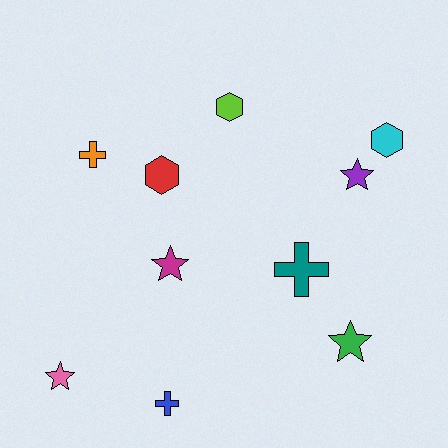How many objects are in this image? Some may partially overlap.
There are 10 objects.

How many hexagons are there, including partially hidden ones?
There are 3 hexagons.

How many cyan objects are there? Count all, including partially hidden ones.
There is 1 cyan object.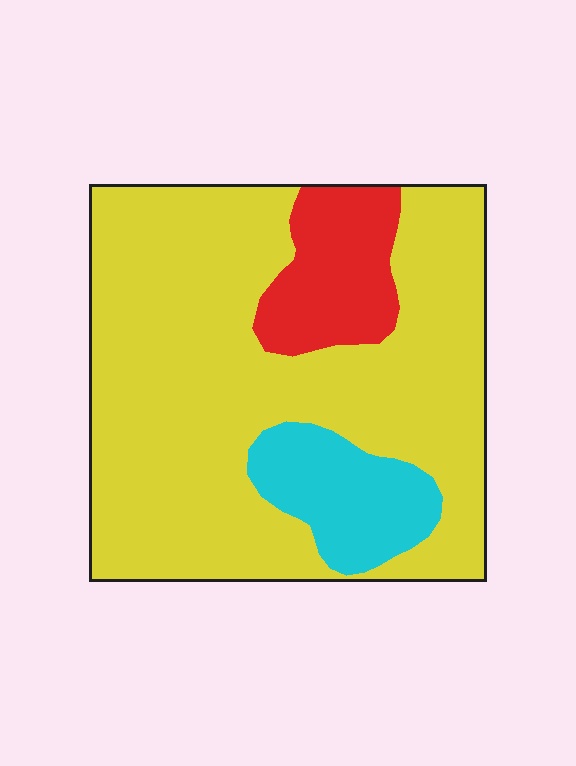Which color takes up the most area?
Yellow, at roughly 75%.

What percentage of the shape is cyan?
Cyan covers around 10% of the shape.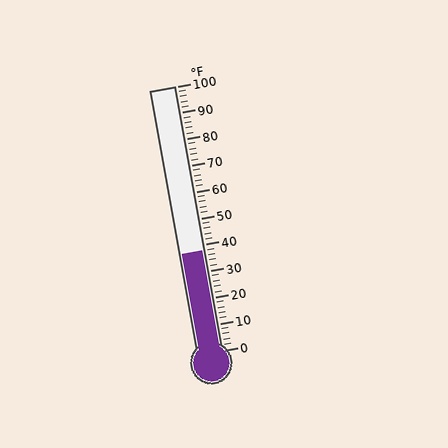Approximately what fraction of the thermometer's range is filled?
The thermometer is filled to approximately 40% of its range.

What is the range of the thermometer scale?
The thermometer scale ranges from 0°F to 100°F.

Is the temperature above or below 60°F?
The temperature is below 60°F.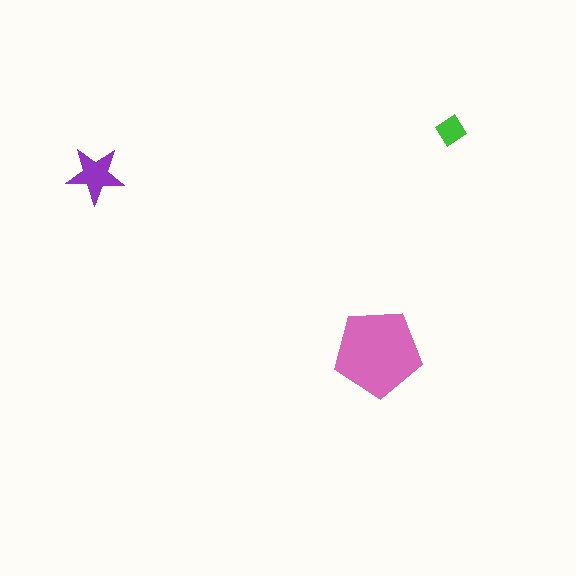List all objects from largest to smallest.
The pink pentagon, the purple star, the green diamond.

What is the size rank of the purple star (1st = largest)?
2nd.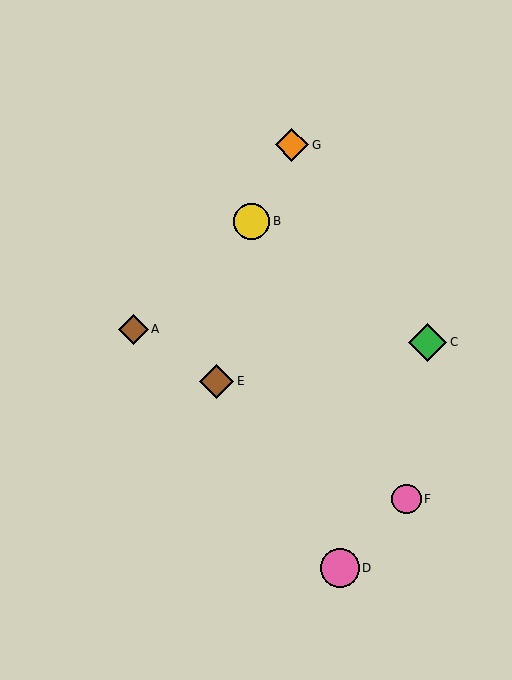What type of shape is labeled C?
Shape C is a green diamond.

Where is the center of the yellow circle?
The center of the yellow circle is at (252, 221).